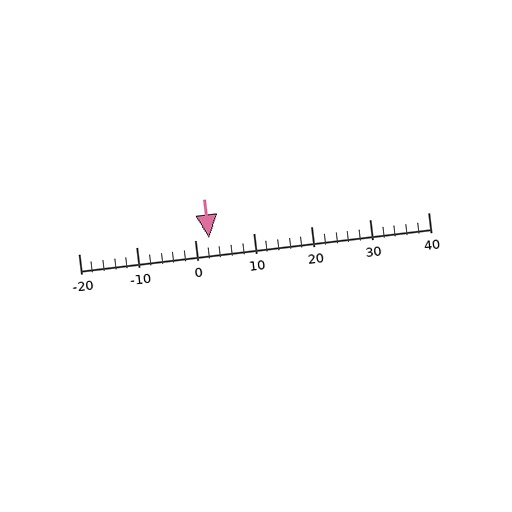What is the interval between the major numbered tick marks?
The major tick marks are spaced 10 units apart.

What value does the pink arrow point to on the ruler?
The pink arrow points to approximately 2.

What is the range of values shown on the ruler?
The ruler shows values from -20 to 40.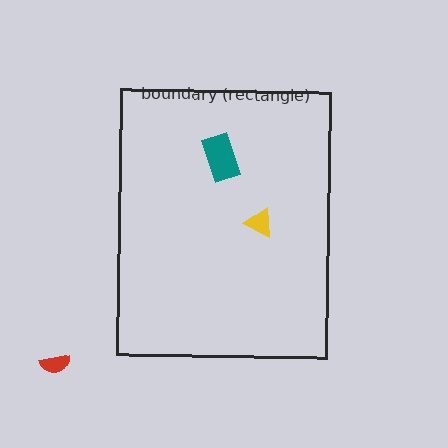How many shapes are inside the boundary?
2 inside, 1 outside.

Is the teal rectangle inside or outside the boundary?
Inside.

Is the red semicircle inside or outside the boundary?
Outside.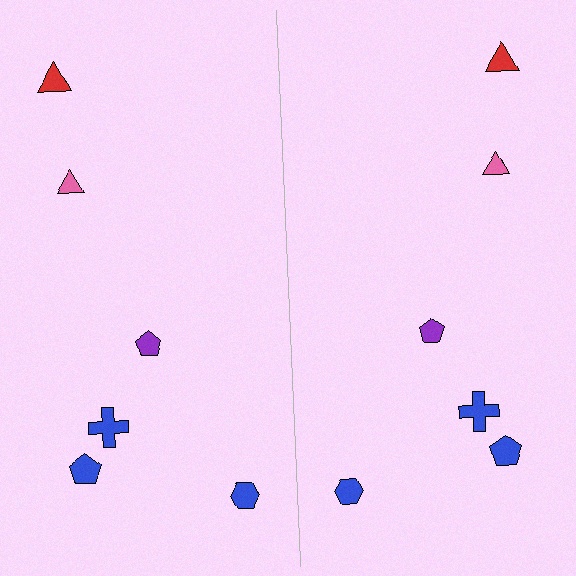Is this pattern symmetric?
Yes, this pattern has bilateral (reflection) symmetry.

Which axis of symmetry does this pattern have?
The pattern has a vertical axis of symmetry running through the center of the image.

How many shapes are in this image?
There are 12 shapes in this image.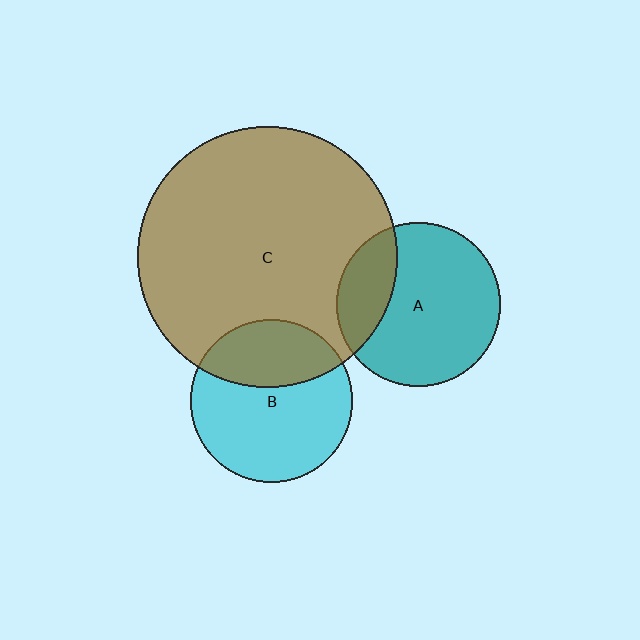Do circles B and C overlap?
Yes.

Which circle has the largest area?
Circle C (brown).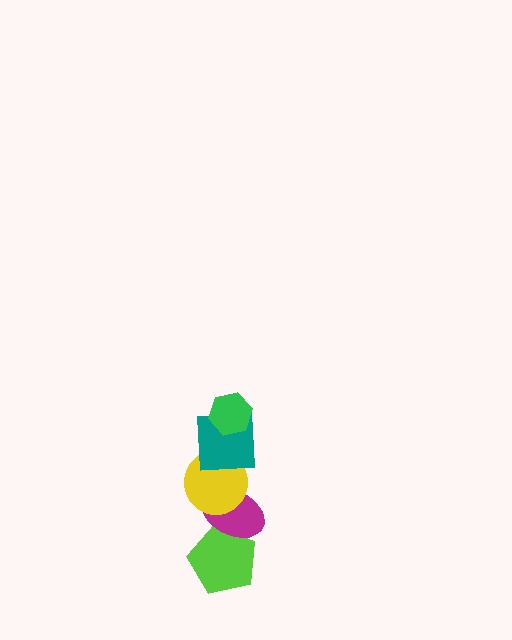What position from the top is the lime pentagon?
The lime pentagon is 5th from the top.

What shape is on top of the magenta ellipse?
The yellow circle is on top of the magenta ellipse.